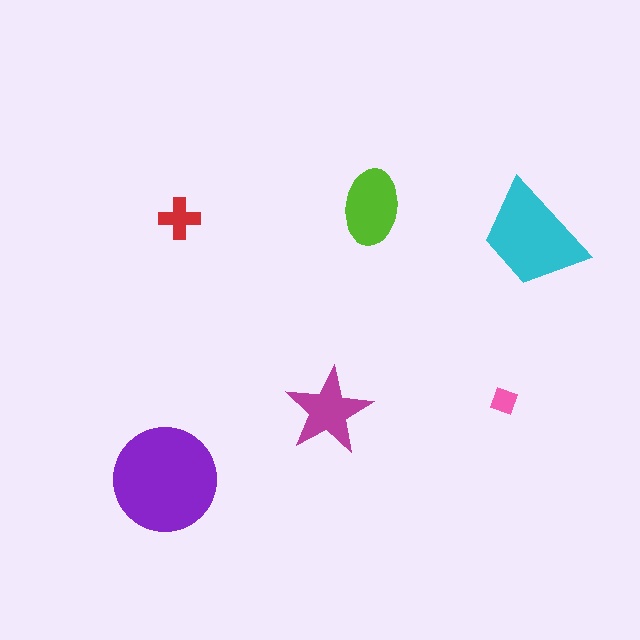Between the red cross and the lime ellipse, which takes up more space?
The lime ellipse.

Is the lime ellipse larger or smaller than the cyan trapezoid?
Smaller.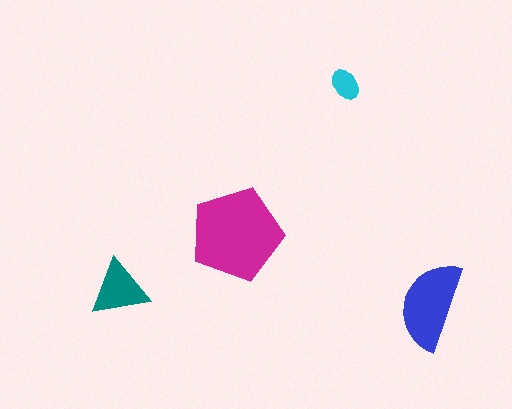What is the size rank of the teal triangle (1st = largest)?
3rd.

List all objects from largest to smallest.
The magenta pentagon, the blue semicircle, the teal triangle, the cyan ellipse.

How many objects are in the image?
There are 4 objects in the image.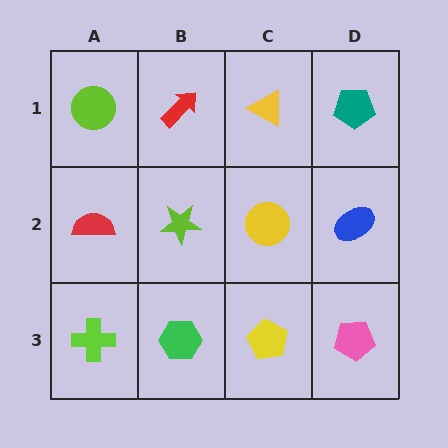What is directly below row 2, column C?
A yellow pentagon.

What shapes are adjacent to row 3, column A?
A red semicircle (row 2, column A), a green hexagon (row 3, column B).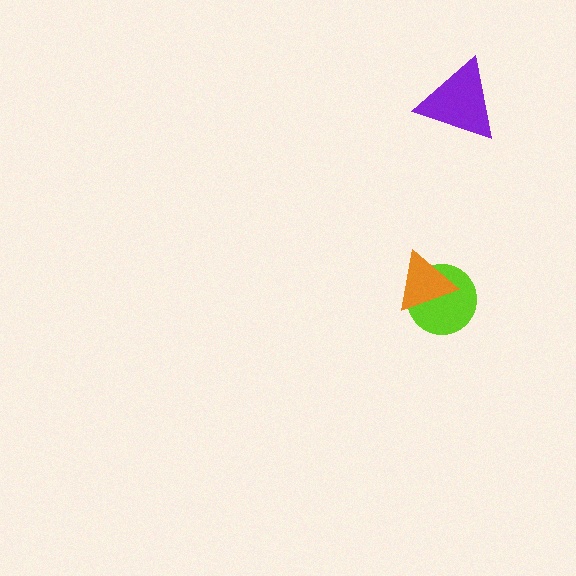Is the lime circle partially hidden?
Yes, it is partially covered by another shape.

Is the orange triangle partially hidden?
No, no other shape covers it.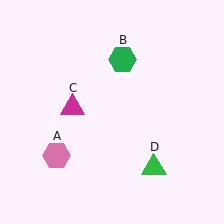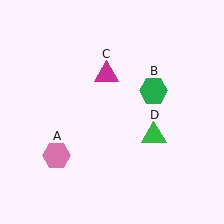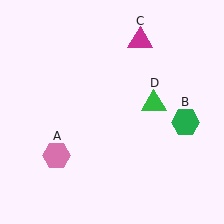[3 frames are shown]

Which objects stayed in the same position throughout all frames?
Pink hexagon (object A) remained stationary.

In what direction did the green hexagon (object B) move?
The green hexagon (object B) moved down and to the right.